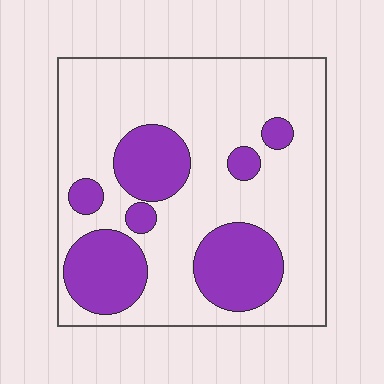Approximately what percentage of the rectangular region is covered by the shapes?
Approximately 30%.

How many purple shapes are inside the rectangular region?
7.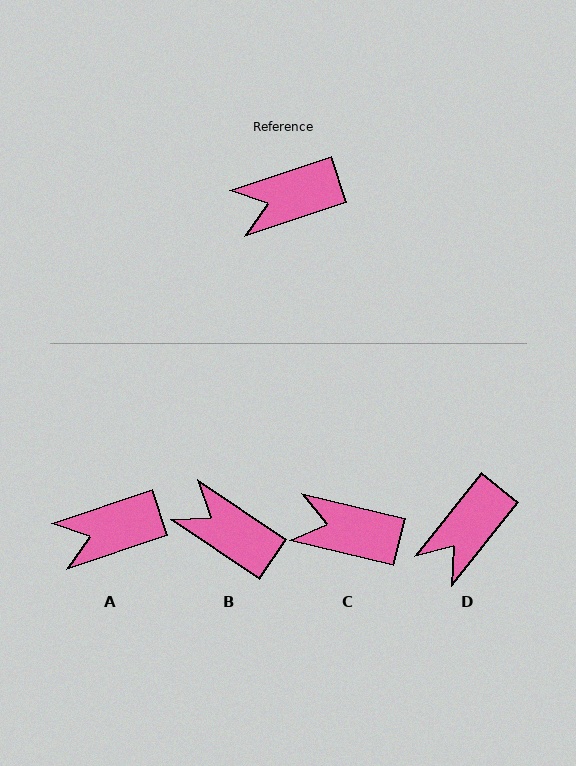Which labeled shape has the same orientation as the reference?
A.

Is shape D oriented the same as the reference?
No, it is off by about 33 degrees.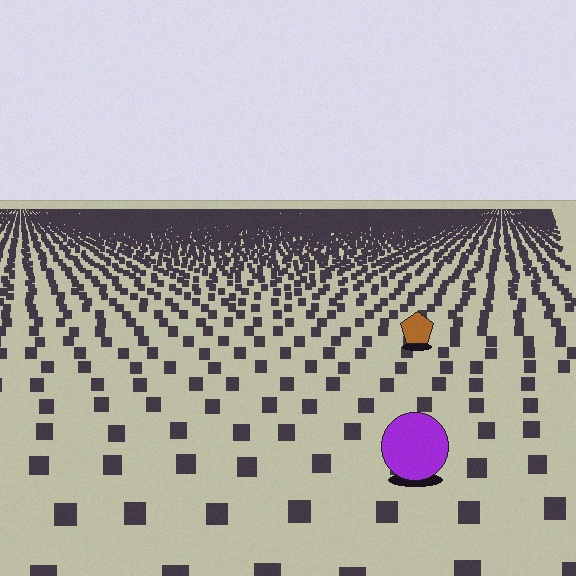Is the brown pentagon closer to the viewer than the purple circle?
No. The purple circle is closer — you can tell from the texture gradient: the ground texture is coarser near it.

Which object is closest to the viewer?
The purple circle is closest. The texture marks near it are larger and more spread out.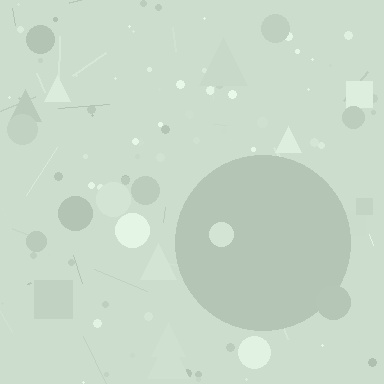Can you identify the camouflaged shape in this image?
The camouflaged shape is a circle.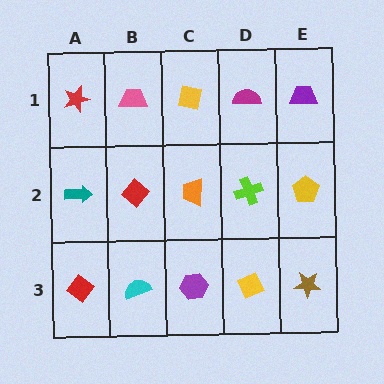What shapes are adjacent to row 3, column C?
An orange trapezoid (row 2, column C), a cyan semicircle (row 3, column B), a yellow diamond (row 3, column D).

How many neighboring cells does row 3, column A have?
2.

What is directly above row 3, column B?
A red diamond.